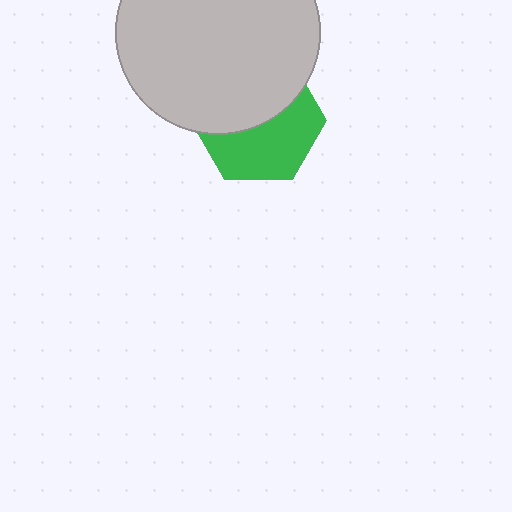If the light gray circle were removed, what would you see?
You would see the complete green hexagon.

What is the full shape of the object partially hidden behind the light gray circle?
The partially hidden object is a green hexagon.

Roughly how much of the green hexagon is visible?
About half of it is visible (roughly 50%).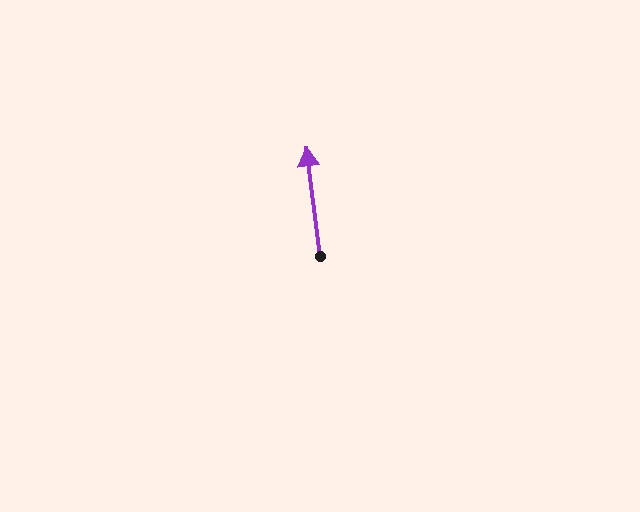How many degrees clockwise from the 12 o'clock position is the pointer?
Approximately 353 degrees.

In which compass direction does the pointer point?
North.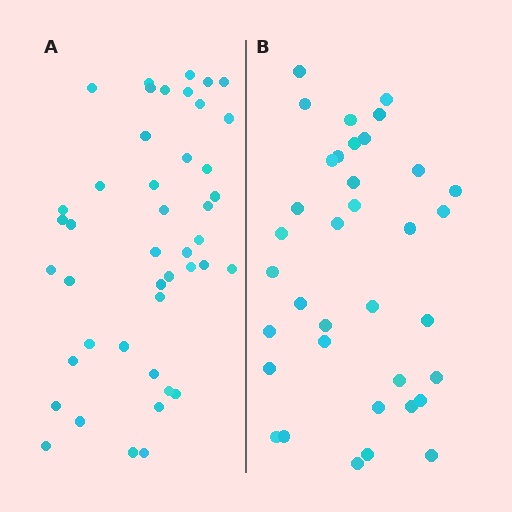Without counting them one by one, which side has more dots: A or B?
Region A (the left region) has more dots.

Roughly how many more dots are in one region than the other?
Region A has roughly 8 or so more dots than region B.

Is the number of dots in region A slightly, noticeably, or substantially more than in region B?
Region A has only slightly more — the two regions are fairly close. The ratio is roughly 1.2 to 1.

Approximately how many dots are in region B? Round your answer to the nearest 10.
About 40 dots. (The exact count is 36, which rounds to 40.)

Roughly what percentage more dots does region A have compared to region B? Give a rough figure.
About 20% more.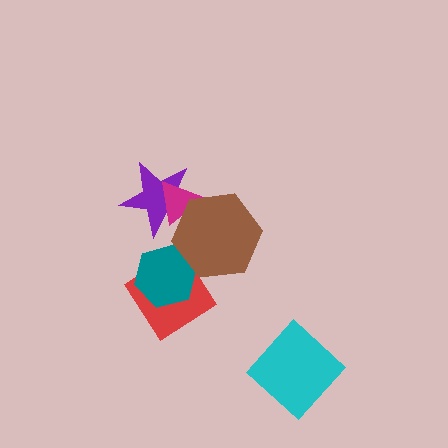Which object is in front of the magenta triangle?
The brown hexagon is in front of the magenta triangle.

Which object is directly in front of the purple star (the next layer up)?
The magenta triangle is directly in front of the purple star.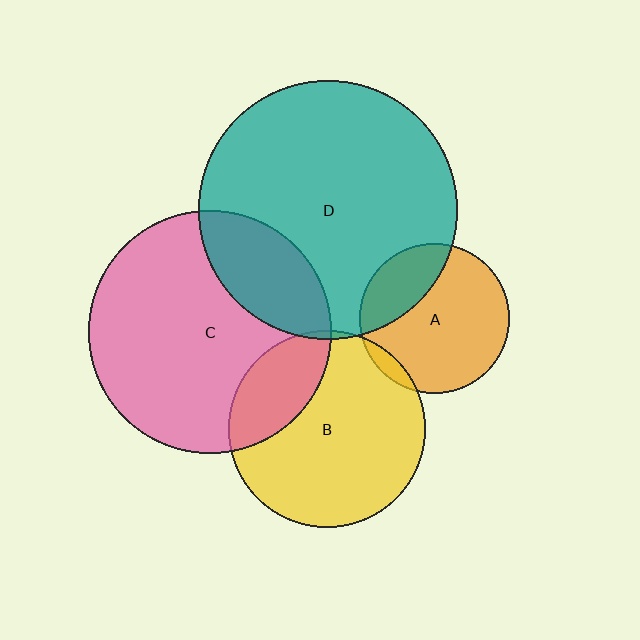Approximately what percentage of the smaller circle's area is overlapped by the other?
Approximately 5%.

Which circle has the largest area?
Circle D (teal).